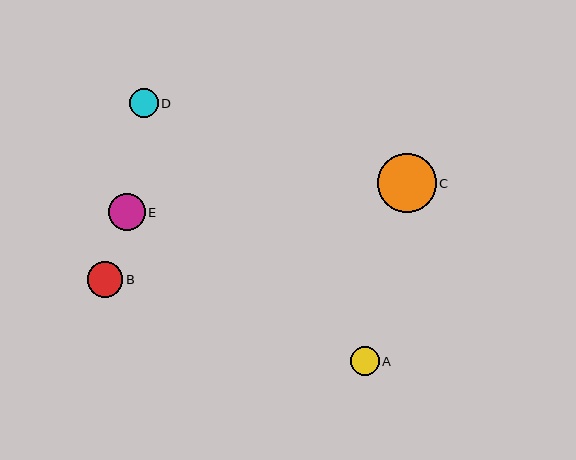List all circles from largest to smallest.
From largest to smallest: C, E, B, D, A.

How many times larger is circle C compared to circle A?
Circle C is approximately 2.1 times the size of circle A.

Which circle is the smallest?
Circle A is the smallest with a size of approximately 29 pixels.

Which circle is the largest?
Circle C is the largest with a size of approximately 59 pixels.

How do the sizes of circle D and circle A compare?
Circle D and circle A are approximately the same size.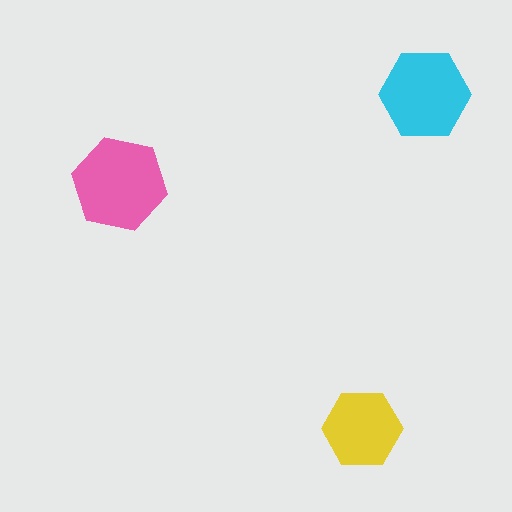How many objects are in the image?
There are 3 objects in the image.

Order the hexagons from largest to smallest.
the pink one, the cyan one, the yellow one.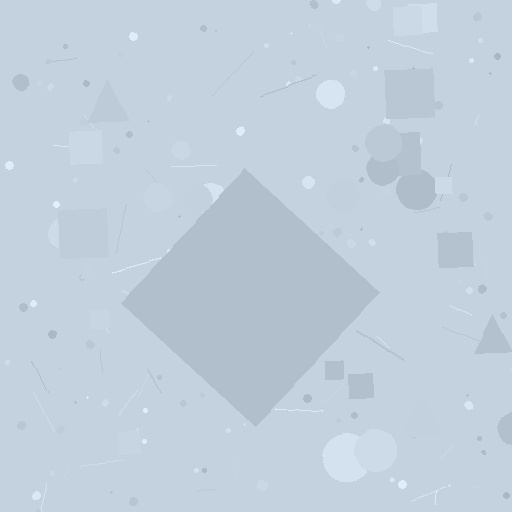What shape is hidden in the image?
A diamond is hidden in the image.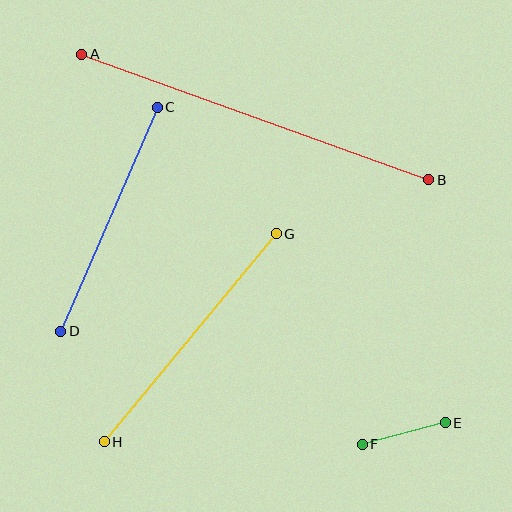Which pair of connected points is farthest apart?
Points A and B are farthest apart.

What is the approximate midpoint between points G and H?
The midpoint is at approximately (190, 338) pixels.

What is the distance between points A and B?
The distance is approximately 369 pixels.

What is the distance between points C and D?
The distance is approximately 244 pixels.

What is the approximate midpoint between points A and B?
The midpoint is at approximately (255, 117) pixels.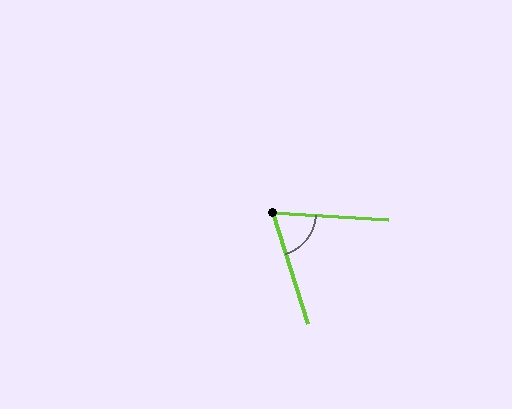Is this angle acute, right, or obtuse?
It is acute.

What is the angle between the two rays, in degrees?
Approximately 69 degrees.